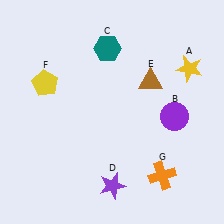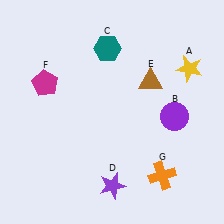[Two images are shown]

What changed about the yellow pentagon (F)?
In Image 1, F is yellow. In Image 2, it changed to magenta.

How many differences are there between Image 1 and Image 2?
There is 1 difference between the two images.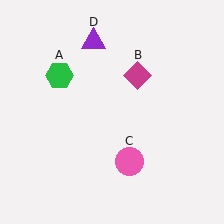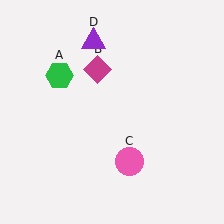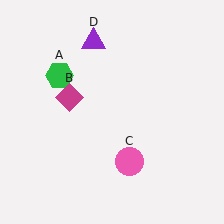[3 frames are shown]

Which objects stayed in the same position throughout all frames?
Green hexagon (object A) and pink circle (object C) and purple triangle (object D) remained stationary.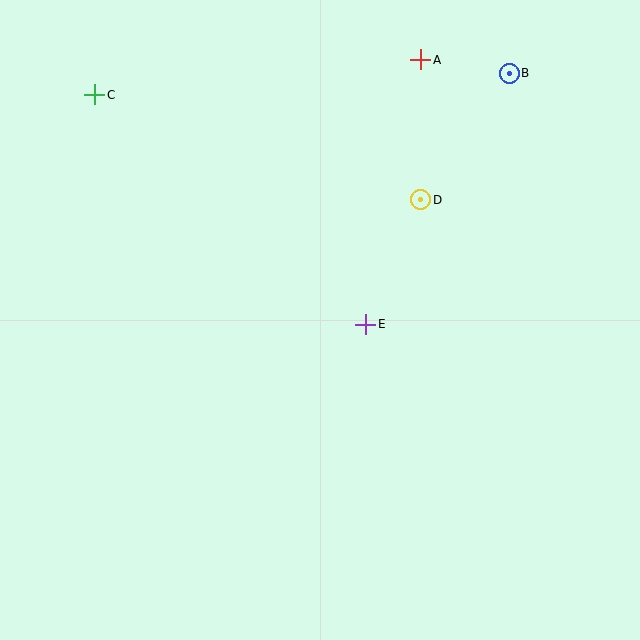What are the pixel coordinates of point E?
Point E is at (366, 324).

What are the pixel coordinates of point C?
Point C is at (95, 95).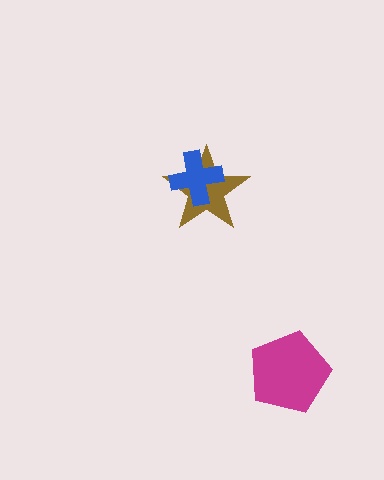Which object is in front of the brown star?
The blue cross is in front of the brown star.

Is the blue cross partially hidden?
No, no other shape covers it.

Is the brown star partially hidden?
Yes, it is partially covered by another shape.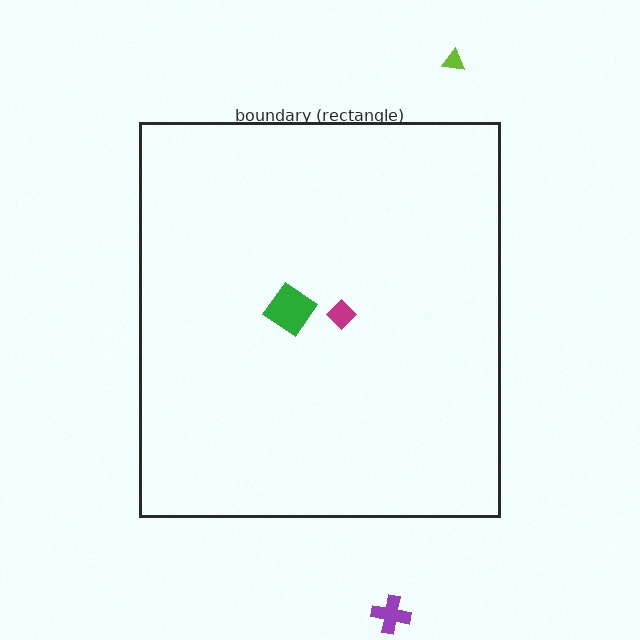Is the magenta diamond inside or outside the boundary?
Inside.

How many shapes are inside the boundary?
2 inside, 2 outside.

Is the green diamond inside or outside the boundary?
Inside.